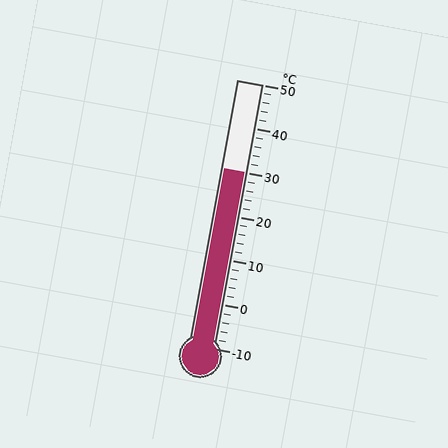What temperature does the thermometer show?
The thermometer shows approximately 30°C.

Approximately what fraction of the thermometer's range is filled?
The thermometer is filled to approximately 65% of its range.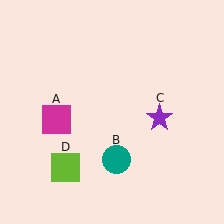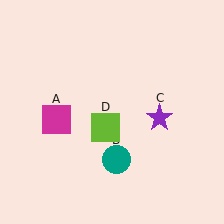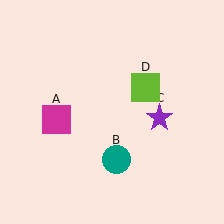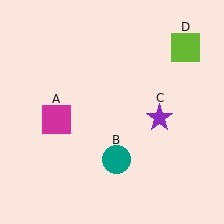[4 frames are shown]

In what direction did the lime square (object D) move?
The lime square (object D) moved up and to the right.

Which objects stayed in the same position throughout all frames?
Magenta square (object A) and teal circle (object B) and purple star (object C) remained stationary.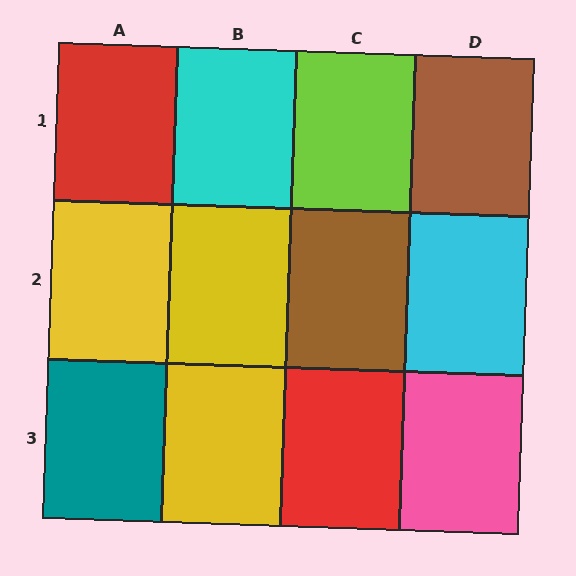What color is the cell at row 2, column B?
Yellow.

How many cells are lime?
1 cell is lime.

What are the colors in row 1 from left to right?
Red, cyan, lime, brown.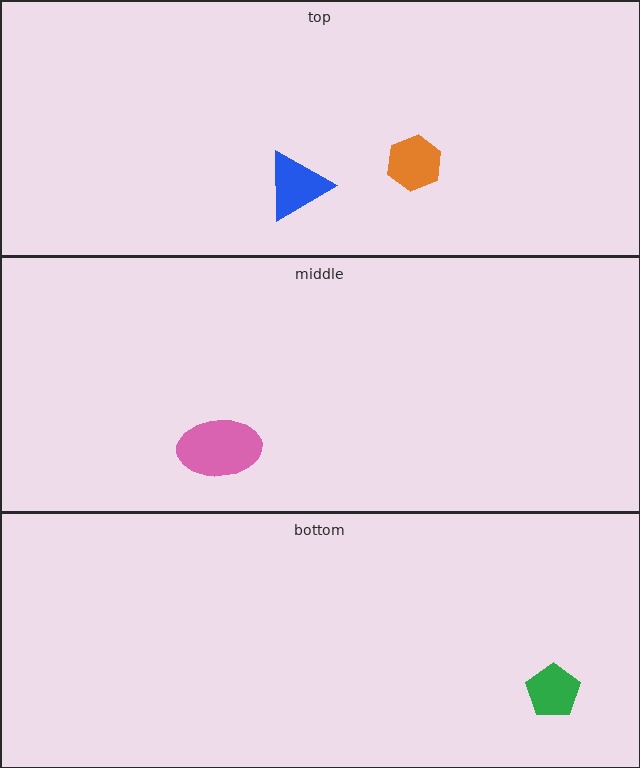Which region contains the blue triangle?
The top region.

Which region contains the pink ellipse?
The middle region.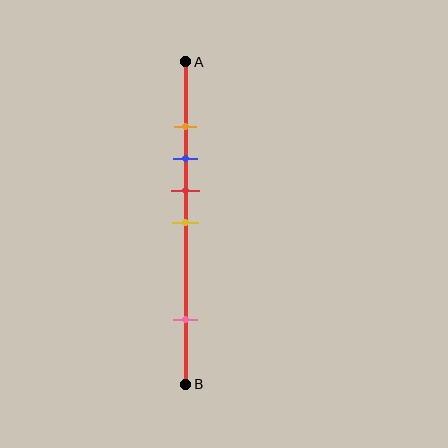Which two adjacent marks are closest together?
The orange and blue marks are the closest adjacent pair.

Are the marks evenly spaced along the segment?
No, the marks are not evenly spaced.